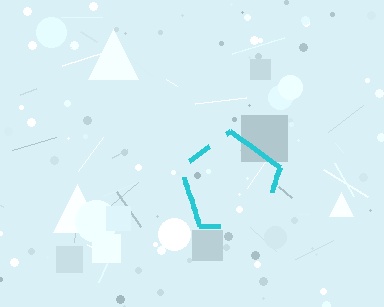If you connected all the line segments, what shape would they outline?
They would outline a pentagon.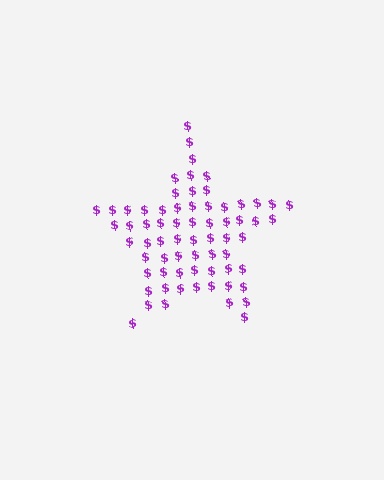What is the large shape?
The large shape is a star.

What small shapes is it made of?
It is made of small dollar signs.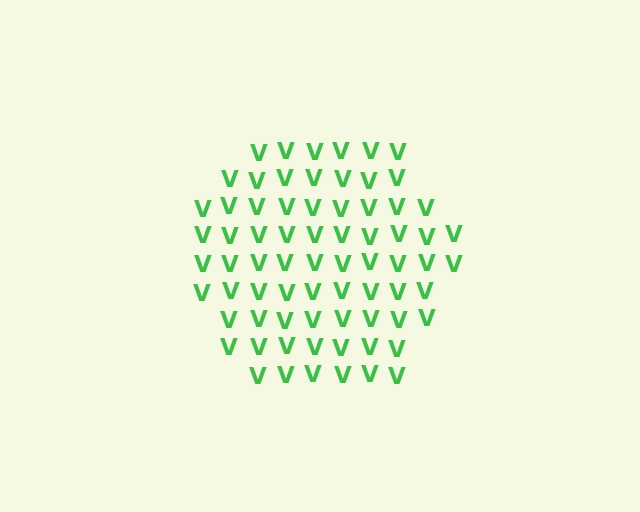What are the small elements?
The small elements are letter V's.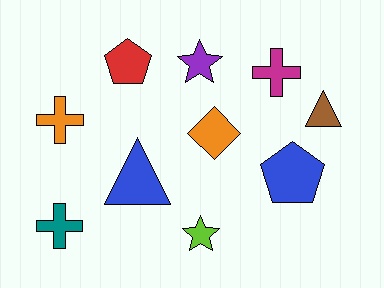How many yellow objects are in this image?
There are no yellow objects.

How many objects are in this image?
There are 10 objects.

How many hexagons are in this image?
There are no hexagons.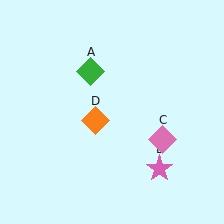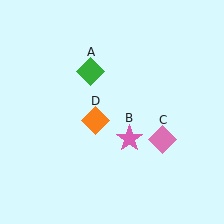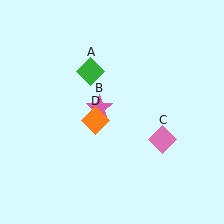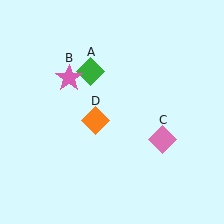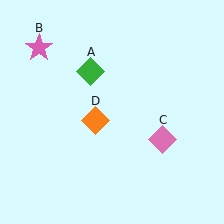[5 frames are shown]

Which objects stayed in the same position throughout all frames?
Green diamond (object A) and pink diamond (object C) and orange diamond (object D) remained stationary.